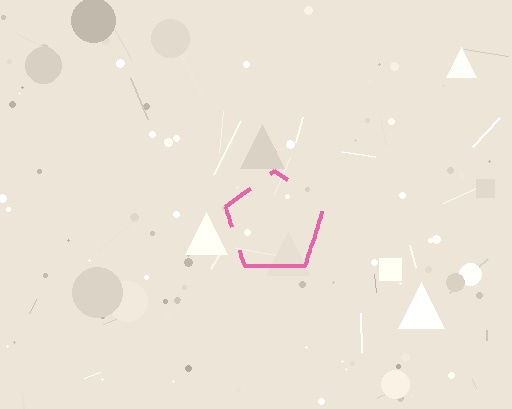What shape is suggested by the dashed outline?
The dashed outline suggests a pentagon.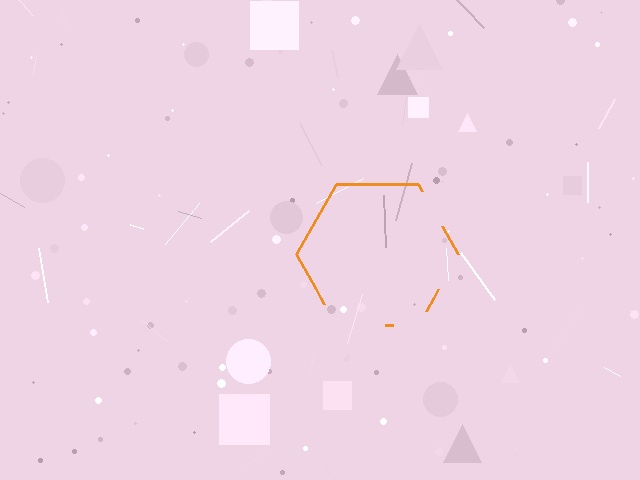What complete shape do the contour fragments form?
The contour fragments form a hexagon.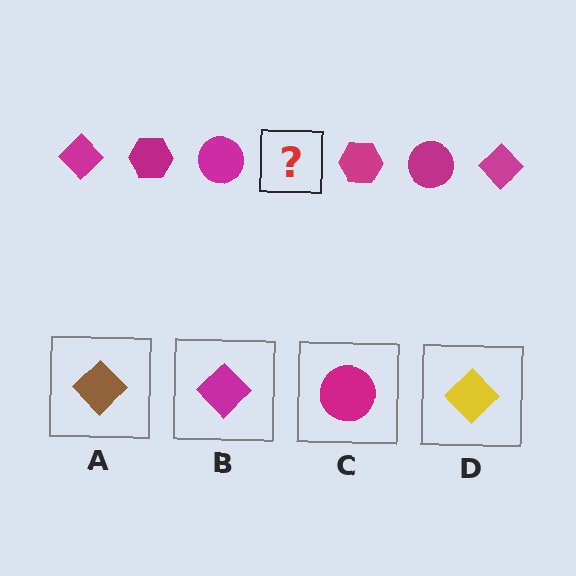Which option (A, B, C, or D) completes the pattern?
B.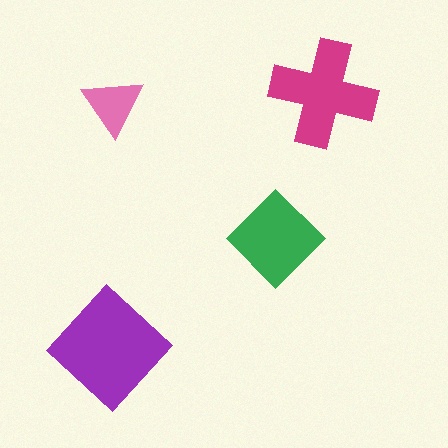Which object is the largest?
The purple diamond.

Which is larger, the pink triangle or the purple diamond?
The purple diamond.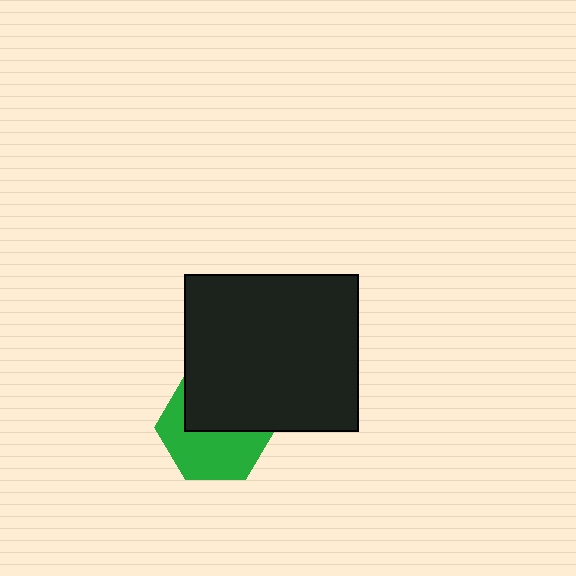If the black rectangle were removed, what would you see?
You would see the complete green hexagon.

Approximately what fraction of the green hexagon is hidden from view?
Roughly 47% of the green hexagon is hidden behind the black rectangle.